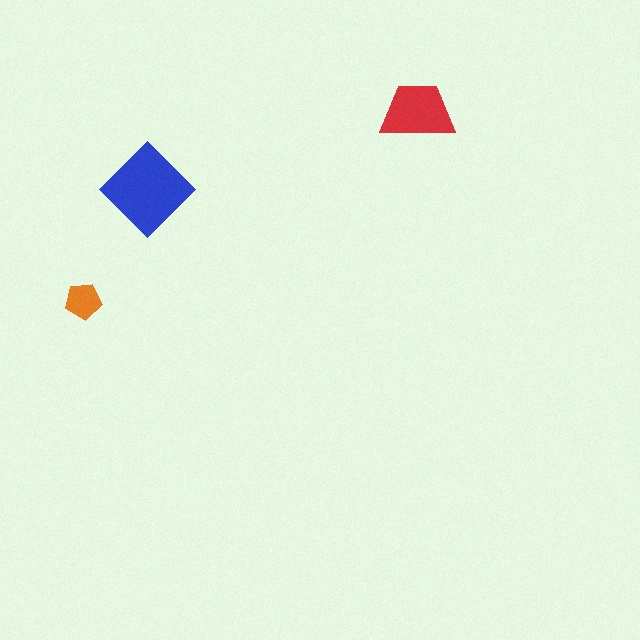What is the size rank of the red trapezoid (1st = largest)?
2nd.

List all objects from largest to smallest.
The blue diamond, the red trapezoid, the orange pentagon.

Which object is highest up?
The red trapezoid is topmost.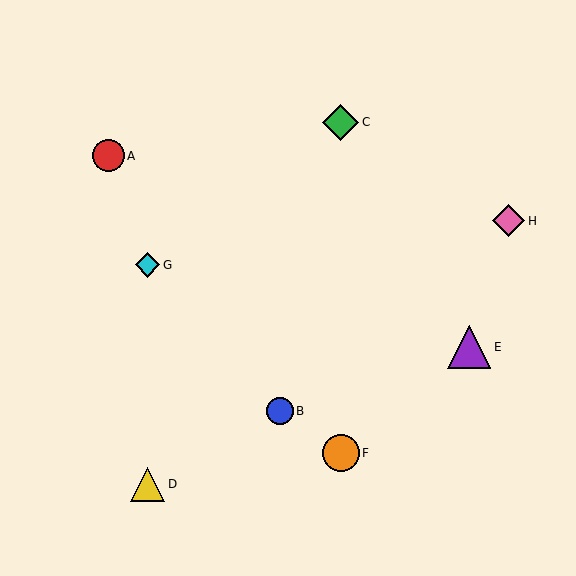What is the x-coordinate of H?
Object H is at x≈509.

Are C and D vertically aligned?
No, C is at x≈341 and D is at x≈148.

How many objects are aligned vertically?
2 objects (C, F) are aligned vertically.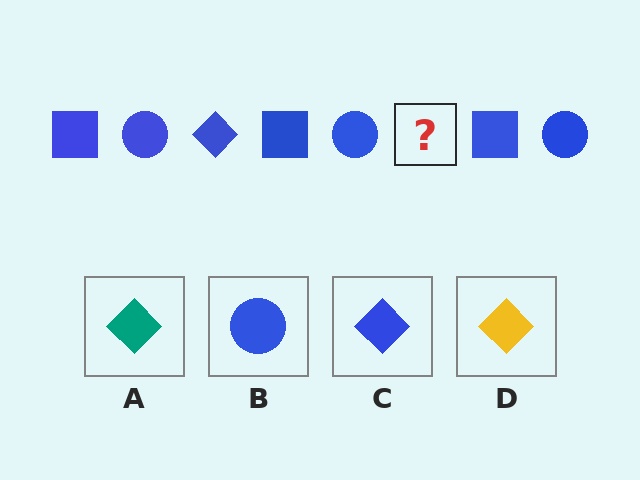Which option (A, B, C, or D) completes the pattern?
C.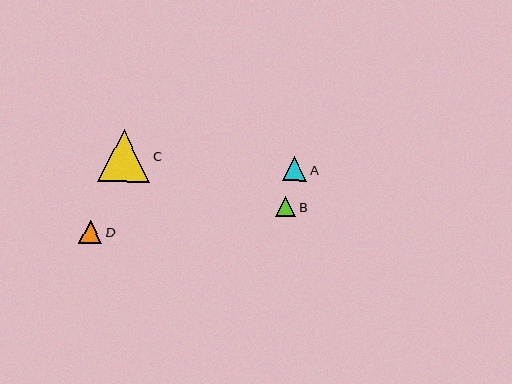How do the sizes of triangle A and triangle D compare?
Triangle A and triangle D are approximately the same size.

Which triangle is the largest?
Triangle C is the largest with a size of approximately 52 pixels.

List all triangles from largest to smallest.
From largest to smallest: C, A, D, B.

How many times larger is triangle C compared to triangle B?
Triangle C is approximately 2.6 times the size of triangle B.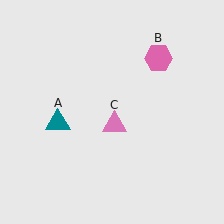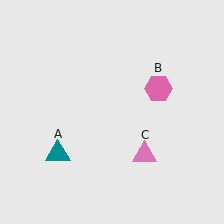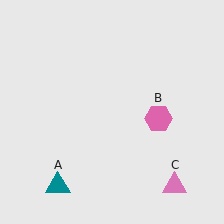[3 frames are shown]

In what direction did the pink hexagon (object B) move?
The pink hexagon (object B) moved down.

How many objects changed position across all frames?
3 objects changed position: teal triangle (object A), pink hexagon (object B), pink triangle (object C).